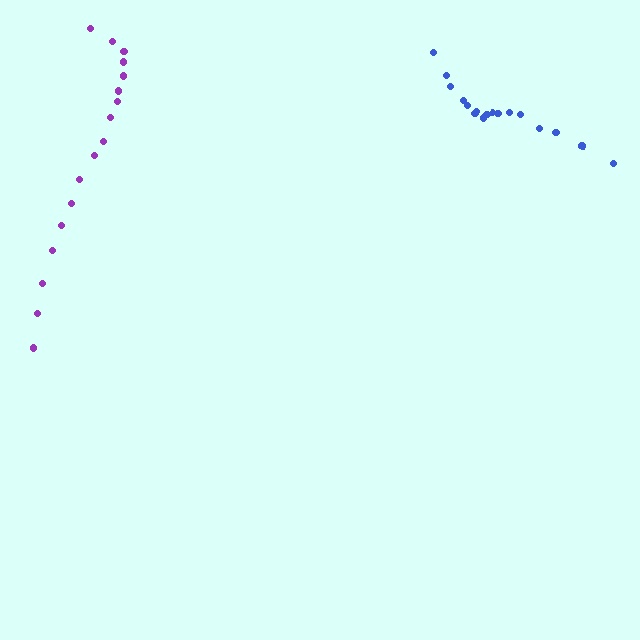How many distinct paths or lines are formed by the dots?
There are 2 distinct paths.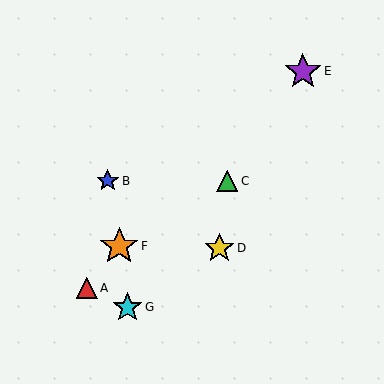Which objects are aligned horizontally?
Objects B, C are aligned horizontally.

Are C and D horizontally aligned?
No, C is at y≈181 and D is at y≈248.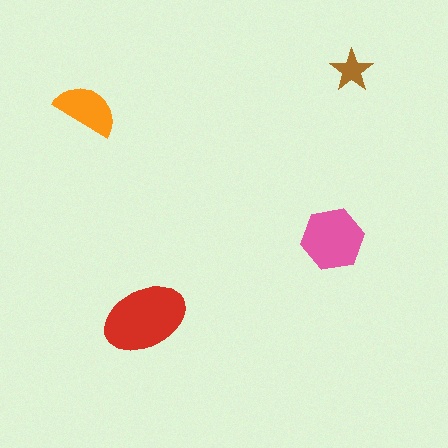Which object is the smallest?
The brown star.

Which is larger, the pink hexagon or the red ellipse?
The red ellipse.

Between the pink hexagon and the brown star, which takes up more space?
The pink hexagon.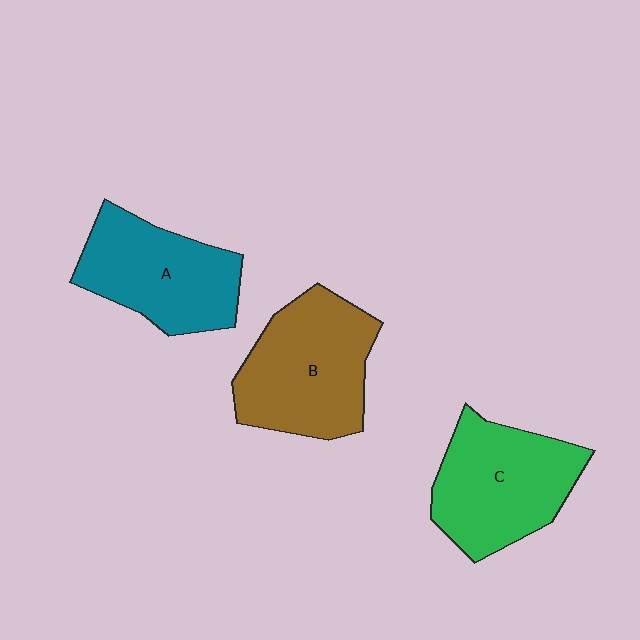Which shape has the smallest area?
Shape A (teal).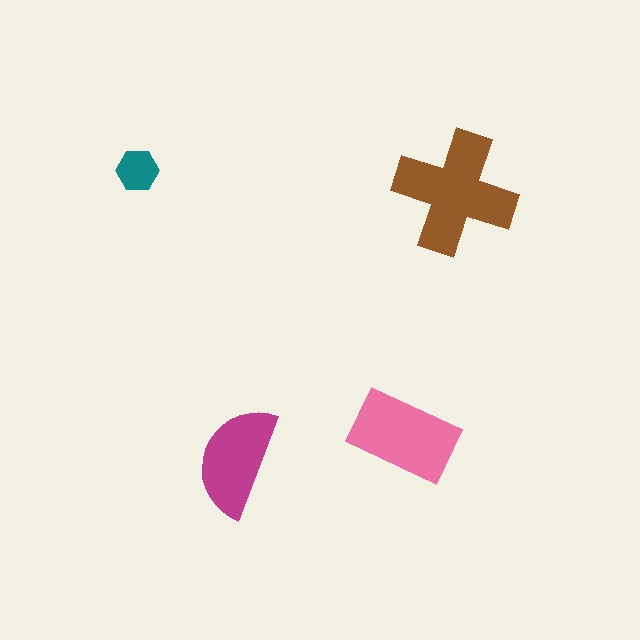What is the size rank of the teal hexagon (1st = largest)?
4th.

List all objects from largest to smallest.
The brown cross, the pink rectangle, the magenta semicircle, the teal hexagon.